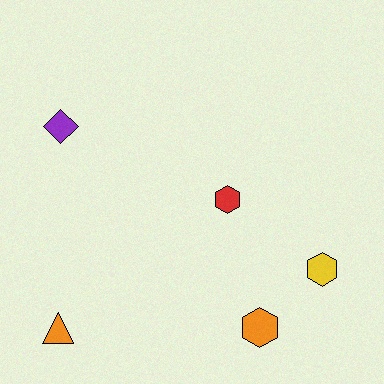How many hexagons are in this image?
There are 3 hexagons.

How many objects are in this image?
There are 5 objects.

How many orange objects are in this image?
There are 2 orange objects.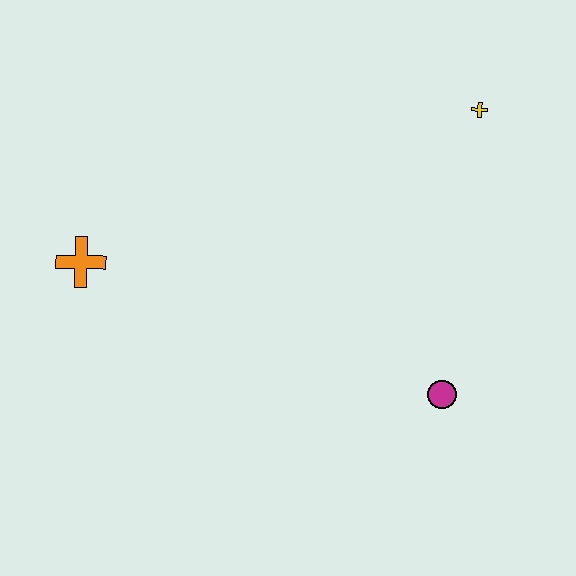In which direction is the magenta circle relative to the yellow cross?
The magenta circle is below the yellow cross.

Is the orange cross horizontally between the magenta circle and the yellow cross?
No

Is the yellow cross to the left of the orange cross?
No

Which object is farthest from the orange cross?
The yellow cross is farthest from the orange cross.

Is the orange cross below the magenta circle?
No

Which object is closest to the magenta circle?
The yellow cross is closest to the magenta circle.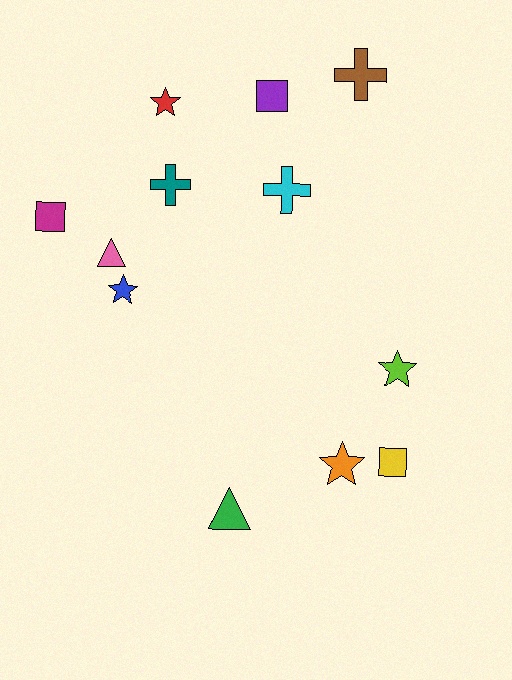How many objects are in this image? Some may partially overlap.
There are 12 objects.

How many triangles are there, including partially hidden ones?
There are 2 triangles.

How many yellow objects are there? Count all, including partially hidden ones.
There is 1 yellow object.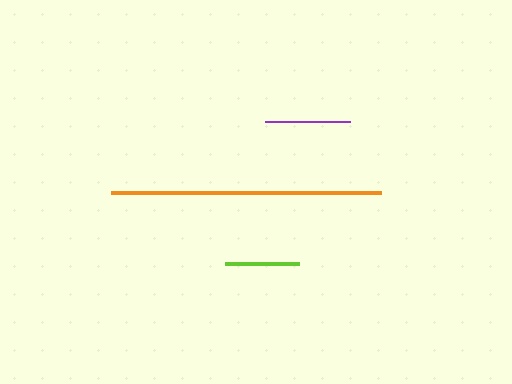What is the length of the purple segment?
The purple segment is approximately 85 pixels long.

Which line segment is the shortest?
The lime line is the shortest at approximately 74 pixels.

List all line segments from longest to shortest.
From longest to shortest: orange, purple, lime.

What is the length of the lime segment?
The lime segment is approximately 74 pixels long.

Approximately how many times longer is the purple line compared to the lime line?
The purple line is approximately 1.2 times the length of the lime line.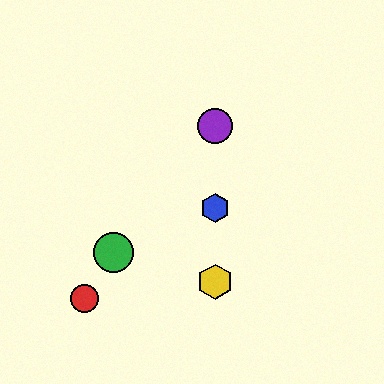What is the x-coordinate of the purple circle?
The purple circle is at x≈215.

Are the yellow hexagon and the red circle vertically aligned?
No, the yellow hexagon is at x≈215 and the red circle is at x≈85.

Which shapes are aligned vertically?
The blue hexagon, the yellow hexagon, the purple circle are aligned vertically.